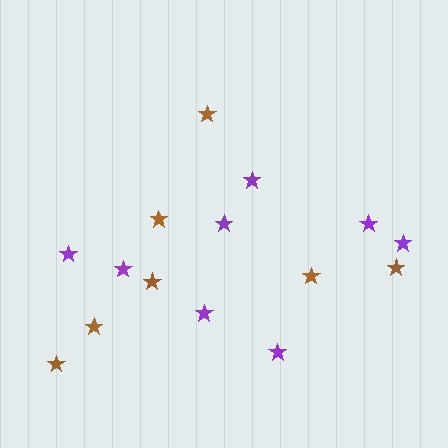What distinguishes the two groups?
There are 2 groups: one group of purple stars (8) and one group of brown stars (7).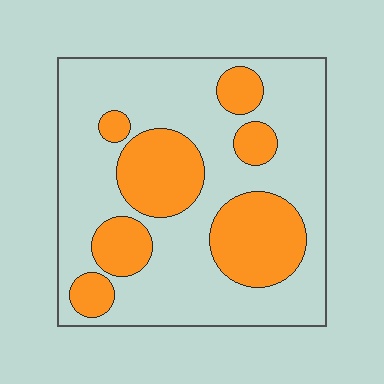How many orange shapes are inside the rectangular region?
7.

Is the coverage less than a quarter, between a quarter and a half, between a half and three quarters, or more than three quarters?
Between a quarter and a half.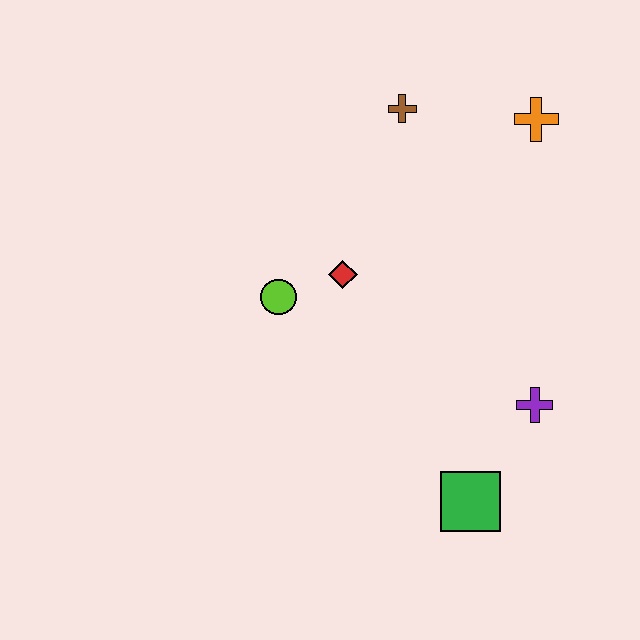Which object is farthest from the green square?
The brown cross is farthest from the green square.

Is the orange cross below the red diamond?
No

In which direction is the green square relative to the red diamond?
The green square is below the red diamond.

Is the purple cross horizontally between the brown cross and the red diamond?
No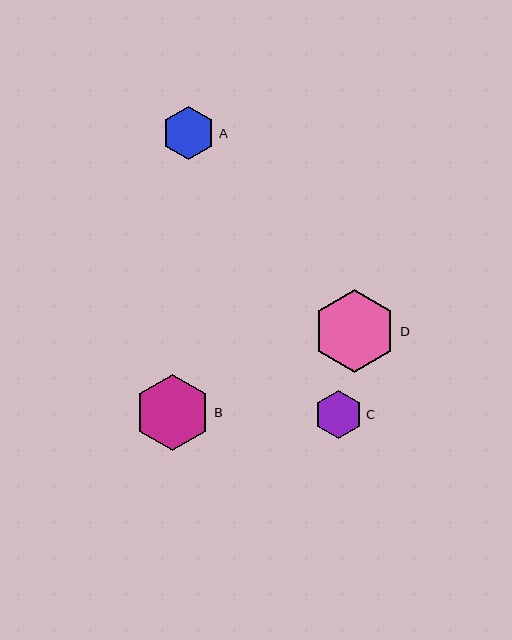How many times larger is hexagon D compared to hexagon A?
Hexagon D is approximately 1.6 times the size of hexagon A.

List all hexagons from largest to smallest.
From largest to smallest: D, B, A, C.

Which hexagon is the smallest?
Hexagon C is the smallest with a size of approximately 48 pixels.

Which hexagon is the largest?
Hexagon D is the largest with a size of approximately 84 pixels.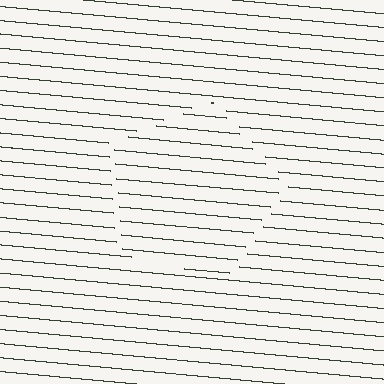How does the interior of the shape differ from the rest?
The interior of the shape contains the same grating, shifted by half a period — the contour is defined by the phase discontinuity where line-ends from the inner and outer gratings abut.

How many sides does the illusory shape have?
5 sides — the line-ends trace a pentagon.